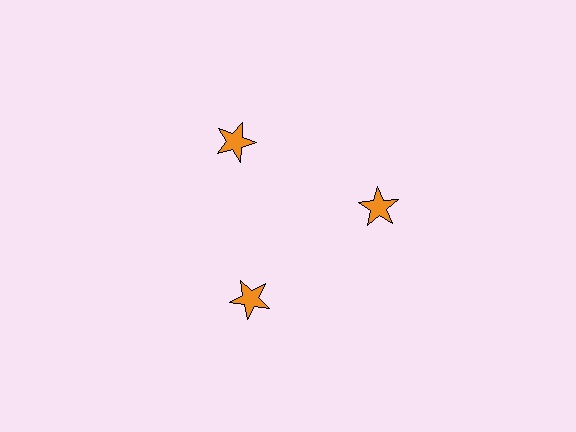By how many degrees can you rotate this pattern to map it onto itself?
The pattern maps onto itself every 120 degrees of rotation.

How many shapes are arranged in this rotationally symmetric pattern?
There are 3 shapes, arranged in 3 groups of 1.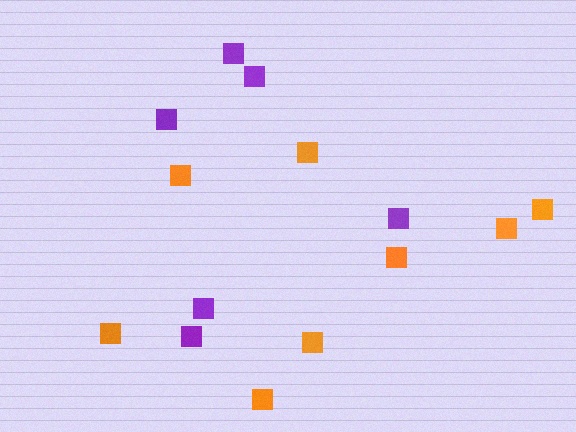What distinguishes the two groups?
There are 2 groups: one group of purple squares (6) and one group of orange squares (8).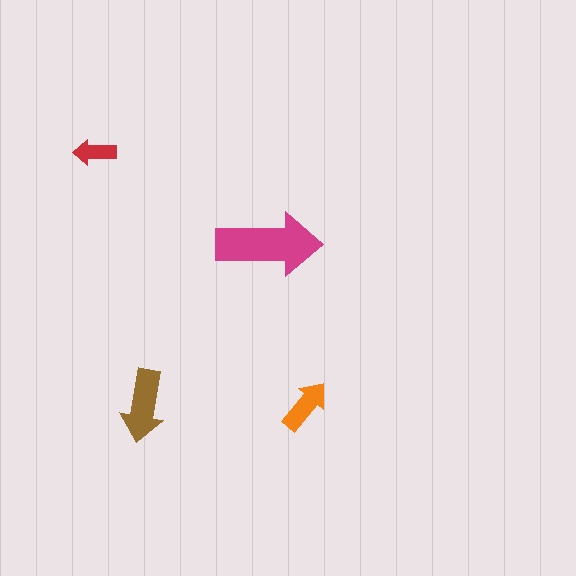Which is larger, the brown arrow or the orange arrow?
The brown one.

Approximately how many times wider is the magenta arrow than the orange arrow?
About 2 times wider.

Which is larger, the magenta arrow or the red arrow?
The magenta one.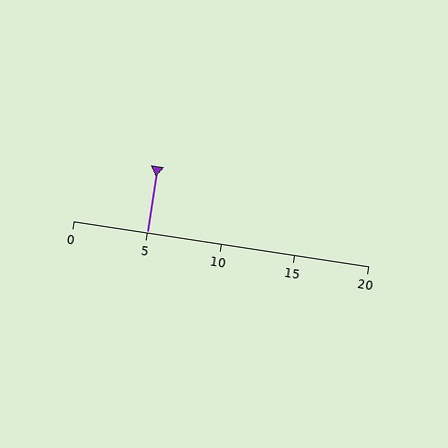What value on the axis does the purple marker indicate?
The marker indicates approximately 5.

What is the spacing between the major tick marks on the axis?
The major ticks are spaced 5 apart.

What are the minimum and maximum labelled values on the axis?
The axis runs from 0 to 20.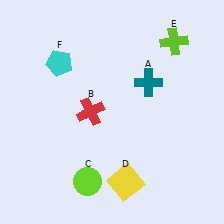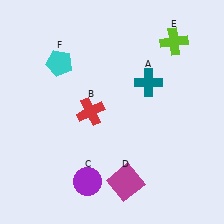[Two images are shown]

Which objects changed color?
C changed from lime to purple. D changed from yellow to magenta.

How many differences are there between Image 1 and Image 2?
There are 2 differences between the two images.